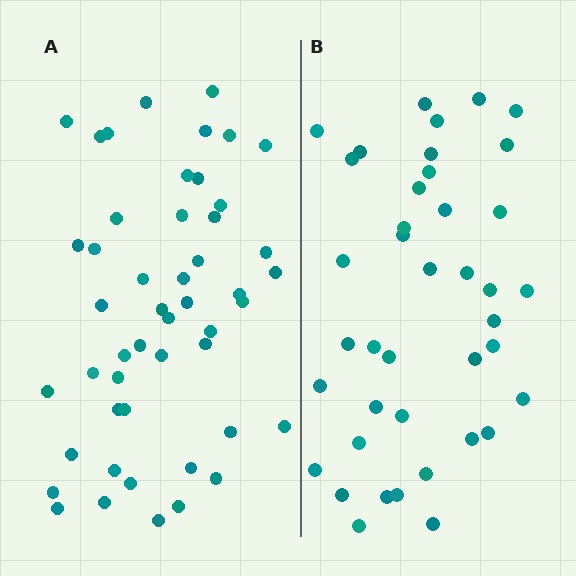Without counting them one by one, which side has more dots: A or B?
Region A (the left region) has more dots.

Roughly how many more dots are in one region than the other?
Region A has roughly 8 or so more dots than region B.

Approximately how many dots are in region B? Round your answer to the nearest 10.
About 40 dots.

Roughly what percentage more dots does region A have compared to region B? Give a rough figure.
About 20% more.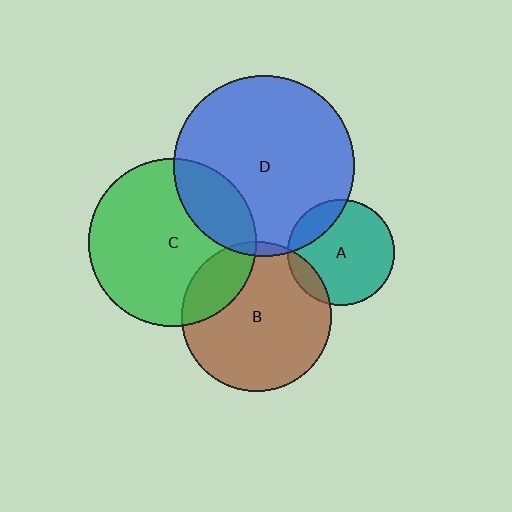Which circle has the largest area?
Circle D (blue).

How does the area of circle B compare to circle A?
Approximately 2.0 times.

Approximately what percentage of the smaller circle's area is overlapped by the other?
Approximately 10%.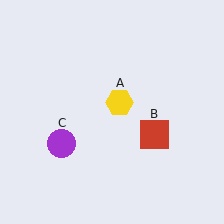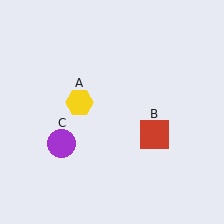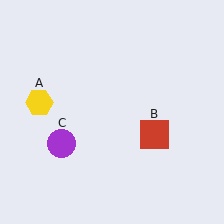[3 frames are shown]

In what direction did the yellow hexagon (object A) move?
The yellow hexagon (object A) moved left.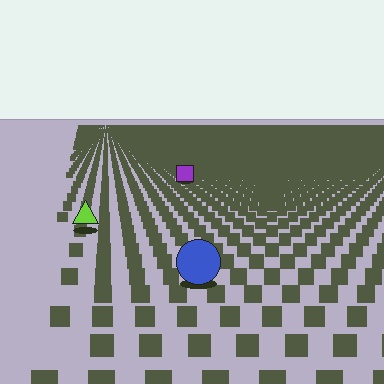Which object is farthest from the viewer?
The purple square is farthest from the viewer. It appears smaller and the ground texture around it is denser.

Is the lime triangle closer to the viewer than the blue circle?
No. The blue circle is closer — you can tell from the texture gradient: the ground texture is coarser near it.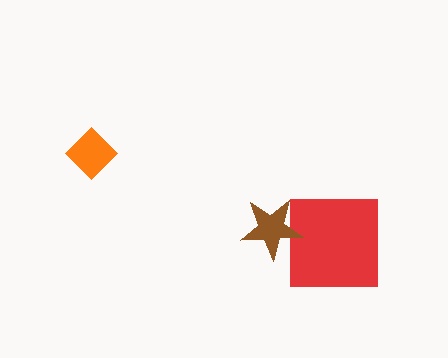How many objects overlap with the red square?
1 object overlaps with the red square.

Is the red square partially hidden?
Yes, it is partially covered by another shape.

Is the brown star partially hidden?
No, no other shape covers it.